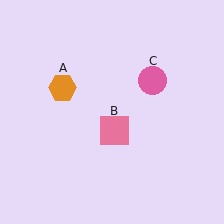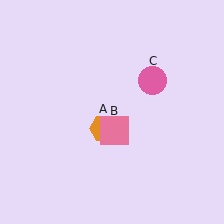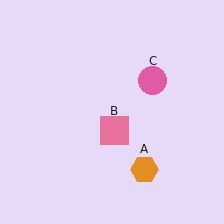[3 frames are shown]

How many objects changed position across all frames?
1 object changed position: orange hexagon (object A).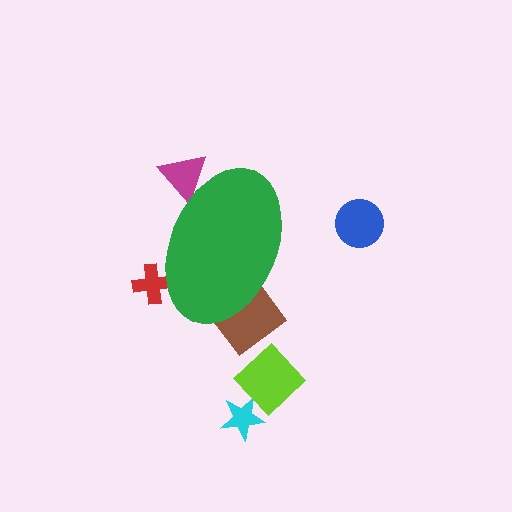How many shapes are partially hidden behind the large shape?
3 shapes are partially hidden.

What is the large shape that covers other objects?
A green ellipse.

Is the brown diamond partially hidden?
Yes, the brown diamond is partially hidden behind the green ellipse.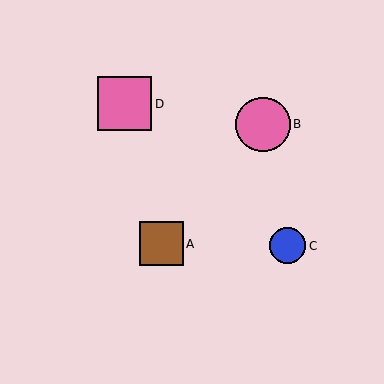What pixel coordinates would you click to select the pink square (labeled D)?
Click at (125, 104) to select the pink square D.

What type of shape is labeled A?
Shape A is a brown square.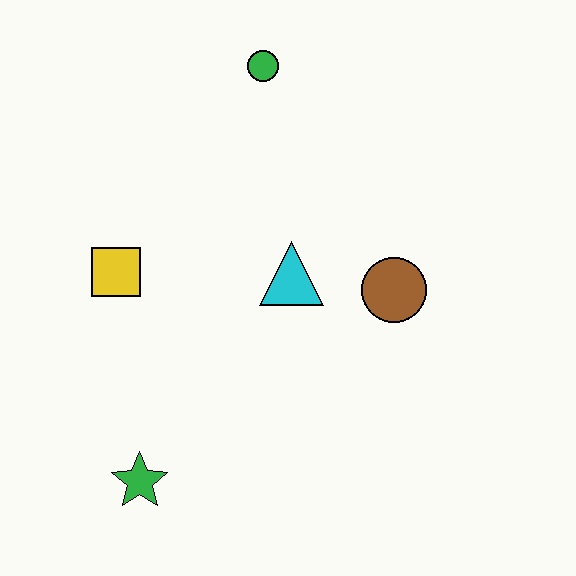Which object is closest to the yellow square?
The cyan triangle is closest to the yellow square.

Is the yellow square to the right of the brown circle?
No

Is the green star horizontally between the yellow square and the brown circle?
Yes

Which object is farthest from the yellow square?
The brown circle is farthest from the yellow square.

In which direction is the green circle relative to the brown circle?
The green circle is above the brown circle.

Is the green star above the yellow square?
No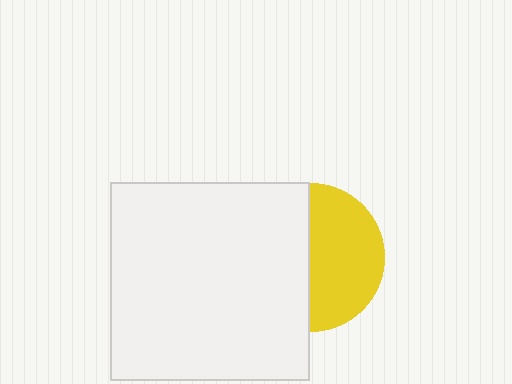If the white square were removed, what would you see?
You would see the complete yellow circle.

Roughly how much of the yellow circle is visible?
About half of it is visible (roughly 51%).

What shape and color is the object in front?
The object in front is a white square.